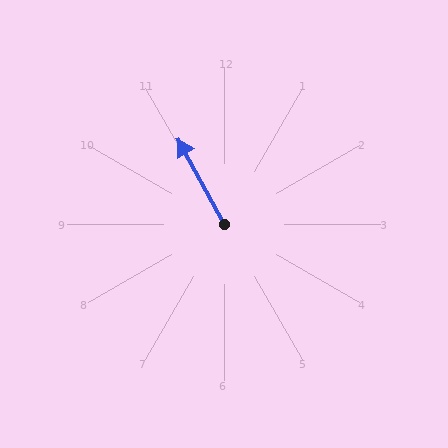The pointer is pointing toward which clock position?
Roughly 11 o'clock.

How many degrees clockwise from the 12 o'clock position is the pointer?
Approximately 332 degrees.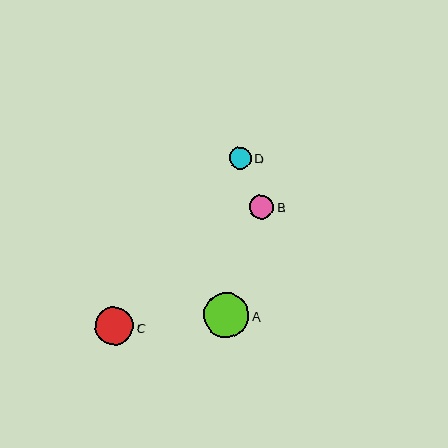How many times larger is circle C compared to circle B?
Circle C is approximately 1.6 times the size of circle B.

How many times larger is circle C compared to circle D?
Circle C is approximately 1.7 times the size of circle D.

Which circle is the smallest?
Circle D is the smallest with a size of approximately 22 pixels.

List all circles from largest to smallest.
From largest to smallest: A, C, B, D.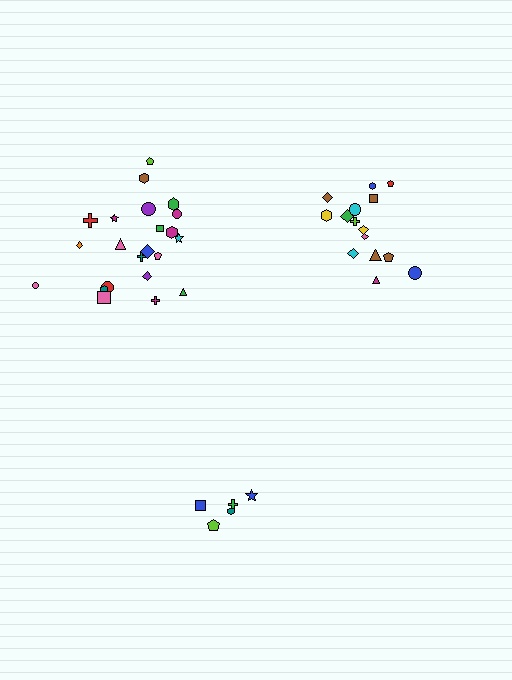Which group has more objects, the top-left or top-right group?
The top-left group.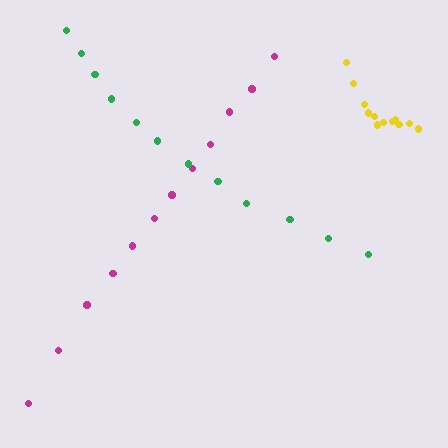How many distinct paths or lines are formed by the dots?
There are 3 distinct paths.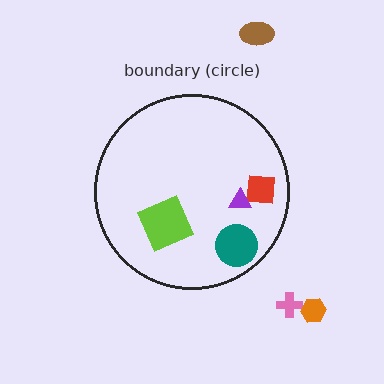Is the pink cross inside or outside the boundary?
Outside.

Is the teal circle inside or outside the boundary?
Inside.